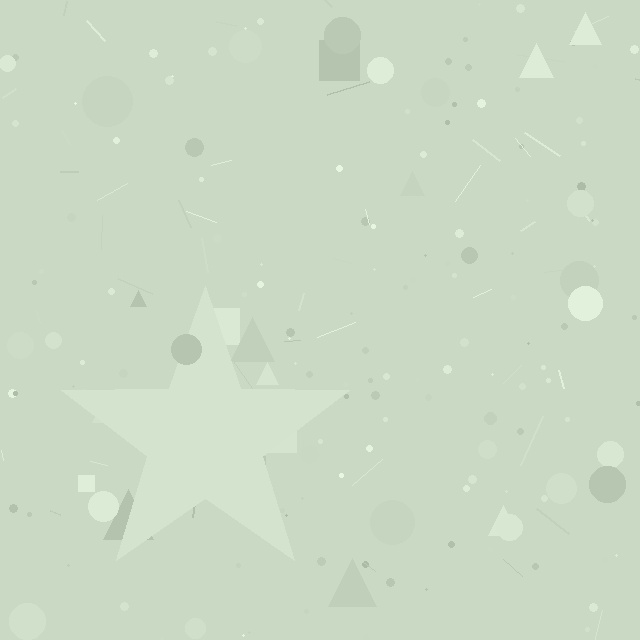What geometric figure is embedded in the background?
A star is embedded in the background.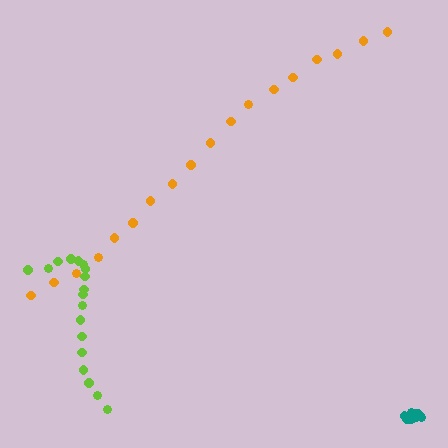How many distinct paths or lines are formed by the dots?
There are 3 distinct paths.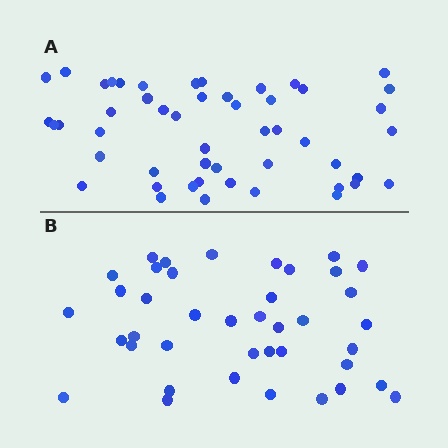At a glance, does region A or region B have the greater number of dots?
Region A (the top region) has more dots.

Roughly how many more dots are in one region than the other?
Region A has roughly 10 or so more dots than region B.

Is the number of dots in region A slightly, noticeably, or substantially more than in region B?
Region A has noticeably more, but not dramatically so. The ratio is roughly 1.2 to 1.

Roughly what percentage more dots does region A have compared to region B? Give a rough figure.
About 25% more.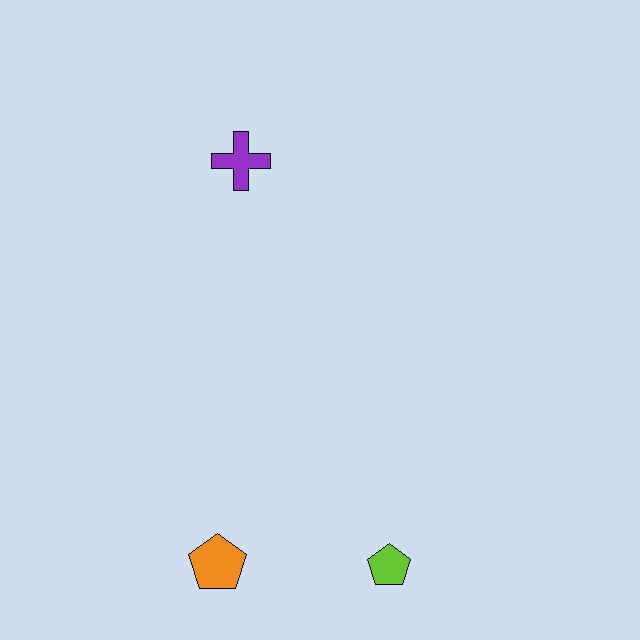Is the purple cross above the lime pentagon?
Yes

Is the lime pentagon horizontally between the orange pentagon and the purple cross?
No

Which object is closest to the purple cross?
The orange pentagon is closest to the purple cross.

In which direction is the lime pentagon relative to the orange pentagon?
The lime pentagon is to the right of the orange pentagon.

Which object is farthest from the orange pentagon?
The purple cross is farthest from the orange pentagon.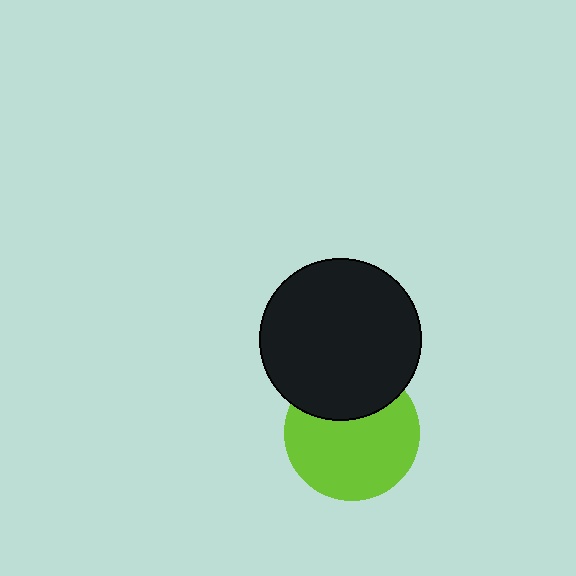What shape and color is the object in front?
The object in front is a black circle.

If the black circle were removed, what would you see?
You would see the complete lime circle.